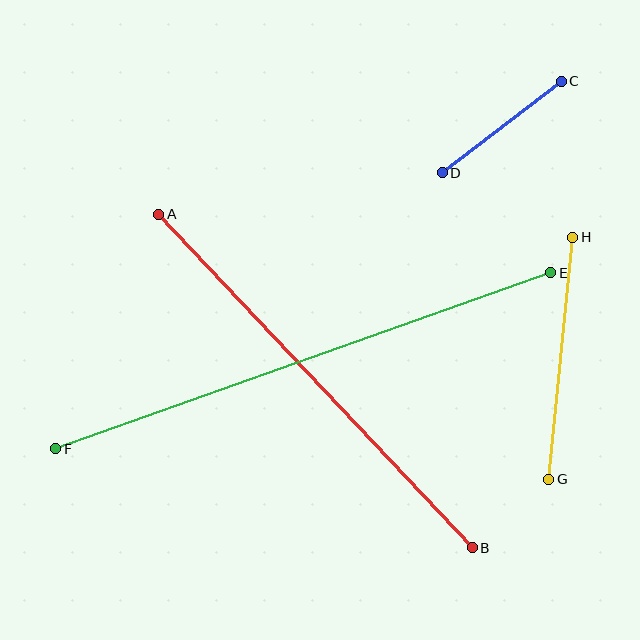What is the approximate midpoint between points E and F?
The midpoint is at approximately (303, 361) pixels.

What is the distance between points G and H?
The distance is approximately 243 pixels.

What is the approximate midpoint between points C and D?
The midpoint is at approximately (502, 127) pixels.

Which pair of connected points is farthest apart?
Points E and F are farthest apart.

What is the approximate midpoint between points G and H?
The midpoint is at approximately (561, 358) pixels.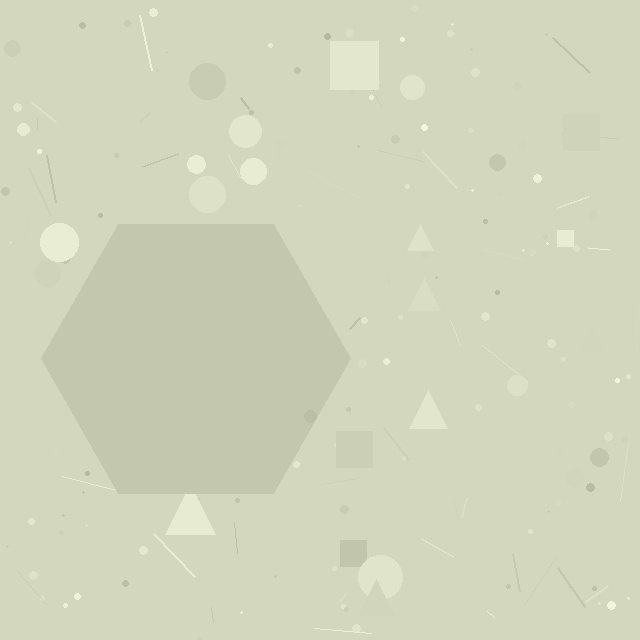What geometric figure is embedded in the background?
A hexagon is embedded in the background.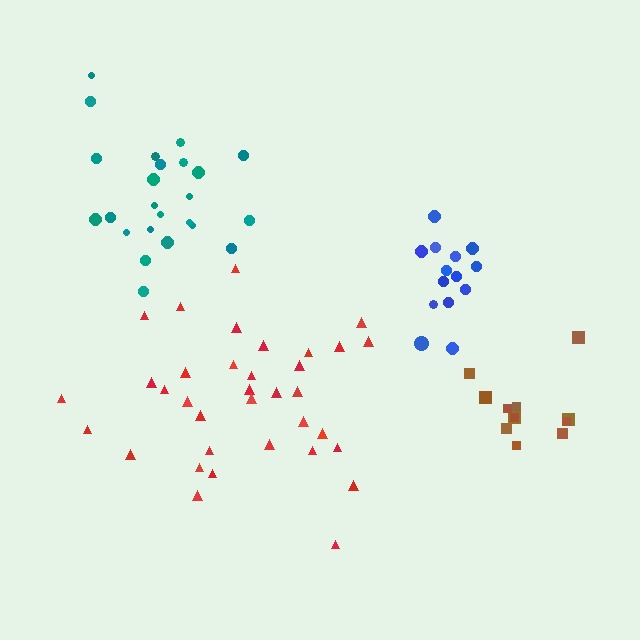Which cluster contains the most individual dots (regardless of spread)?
Red (35).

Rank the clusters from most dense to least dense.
blue, brown, red, teal.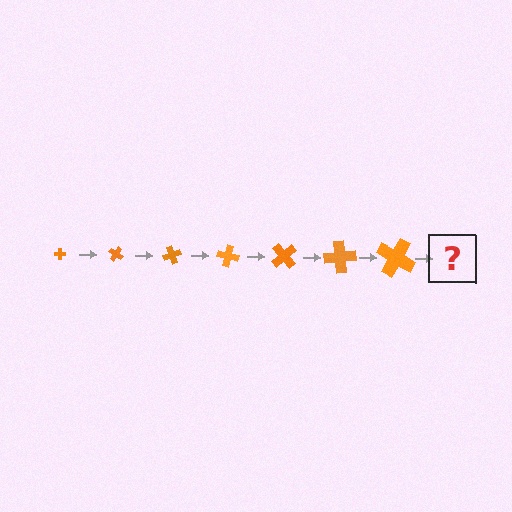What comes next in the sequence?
The next element should be a cross, larger than the previous one and rotated 245 degrees from the start.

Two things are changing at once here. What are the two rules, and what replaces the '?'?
The two rules are that the cross grows larger each step and it rotates 35 degrees each step. The '?' should be a cross, larger than the previous one and rotated 245 degrees from the start.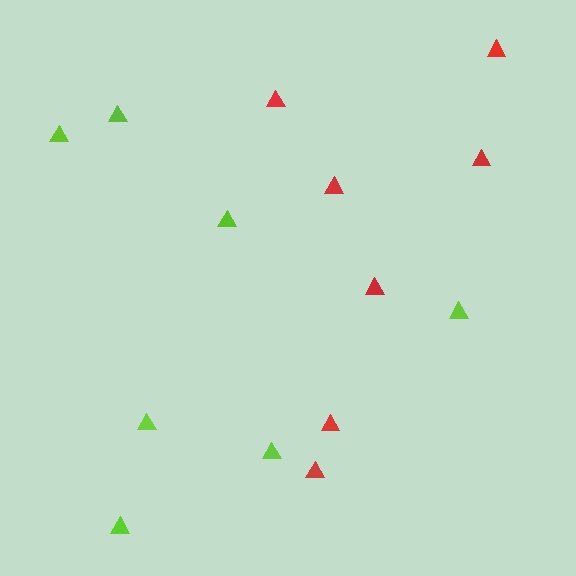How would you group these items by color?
There are 2 groups: one group of red triangles (7) and one group of lime triangles (7).